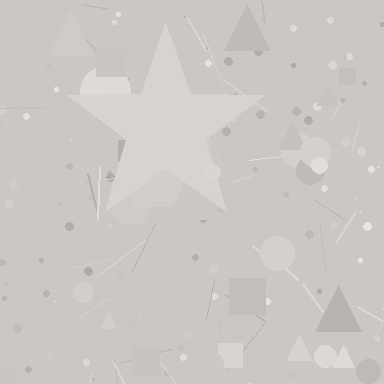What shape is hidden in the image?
A star is hidden in the image.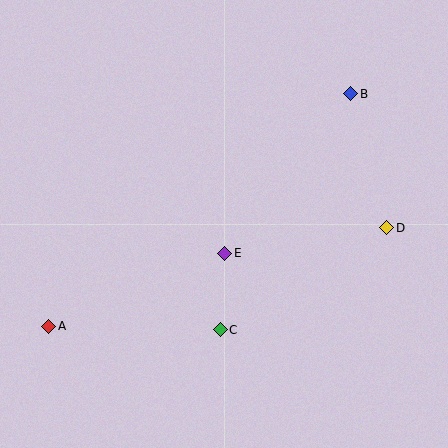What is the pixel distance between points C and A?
The distance between C and A is 172 pixels.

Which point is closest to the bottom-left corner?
Point A is closest to the bottom-left corner.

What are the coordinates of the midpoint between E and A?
The midpoint between E and A is at (137, 290).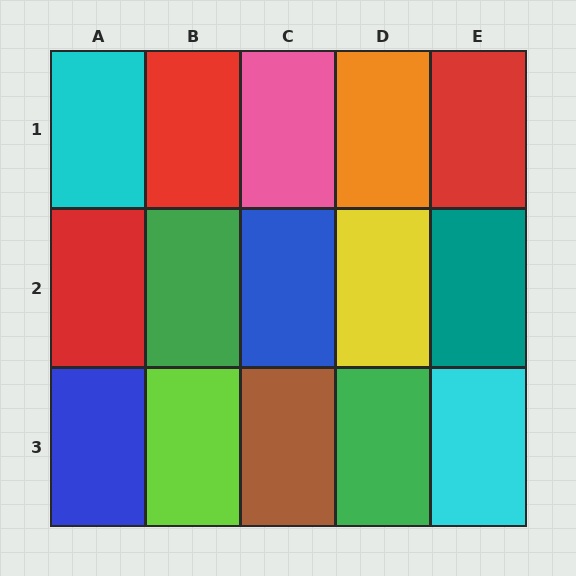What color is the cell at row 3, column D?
Green.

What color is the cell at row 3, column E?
Cyan.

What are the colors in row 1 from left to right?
Cyan, red, pink, orange, red.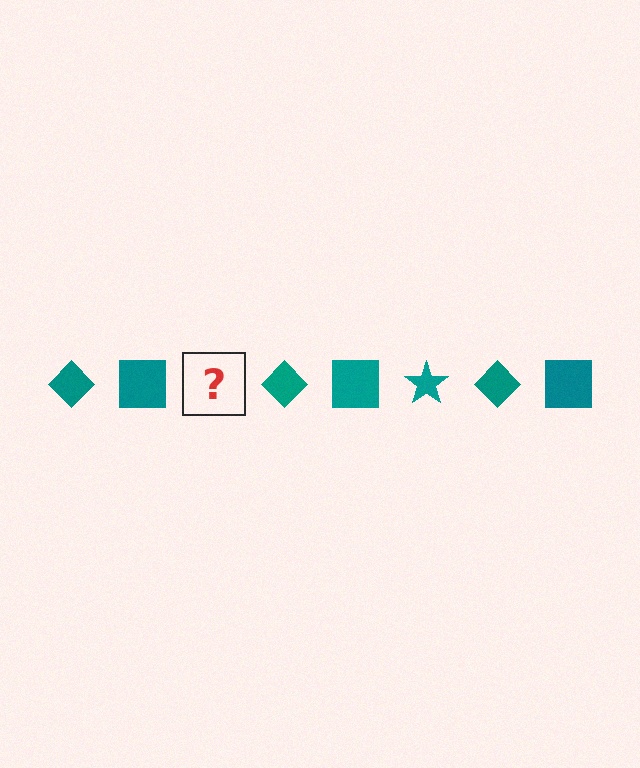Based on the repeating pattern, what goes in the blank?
The blank should be a teal star.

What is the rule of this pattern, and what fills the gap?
The rule is that the pattern cycles through diamond, square, star shapes in teal. The gap should be filled with a teal star.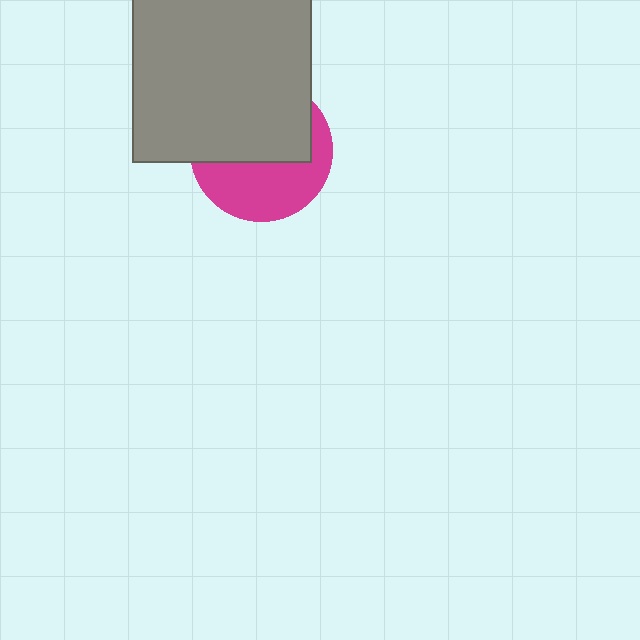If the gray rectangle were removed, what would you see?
You would see the complete magenta circle.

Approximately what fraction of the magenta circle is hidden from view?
Roughly 55% of the magenta circle is hidden behind the gray rectangle.